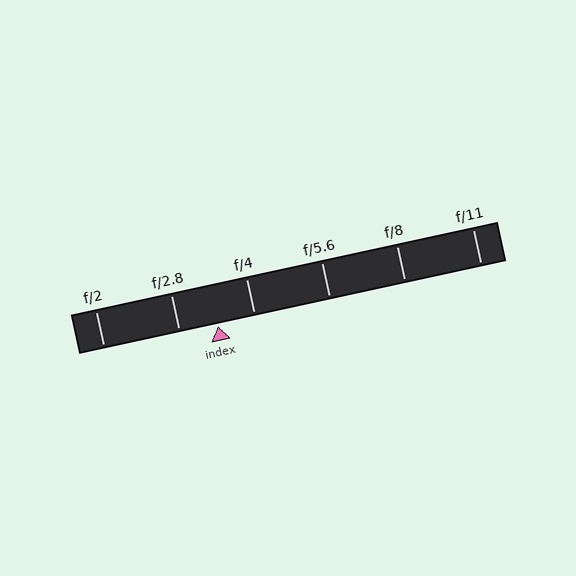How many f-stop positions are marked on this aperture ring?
There are 6 f-stop positions marked.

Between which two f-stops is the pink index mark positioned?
The index mark is between f/2.8 and f/4.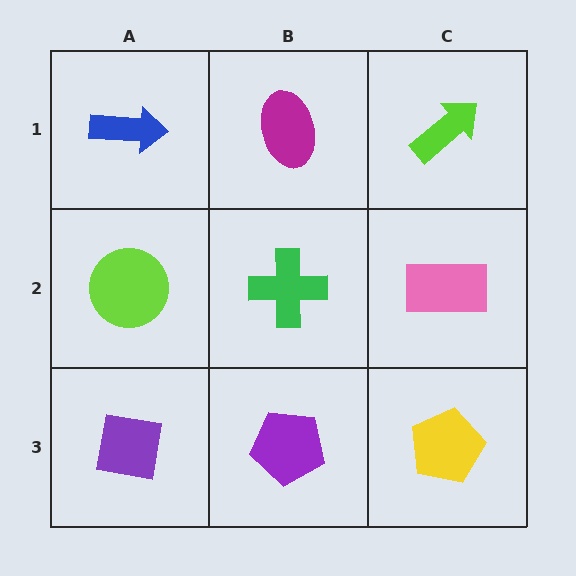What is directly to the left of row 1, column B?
A blue arrow.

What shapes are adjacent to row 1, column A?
A lime circle (row 2, column A), a magenta ellipse (row 1, column B).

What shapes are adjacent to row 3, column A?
A lime circle (row 2, column A), a purple pentagon (row 3, column B).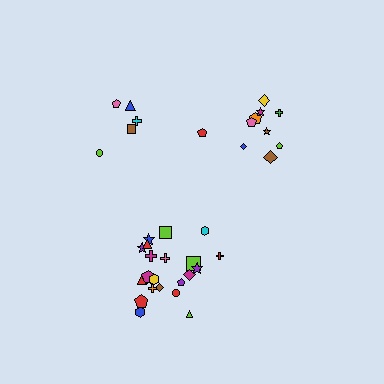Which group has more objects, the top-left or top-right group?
The top-right group.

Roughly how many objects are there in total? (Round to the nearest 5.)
Roughly 35 objects in total.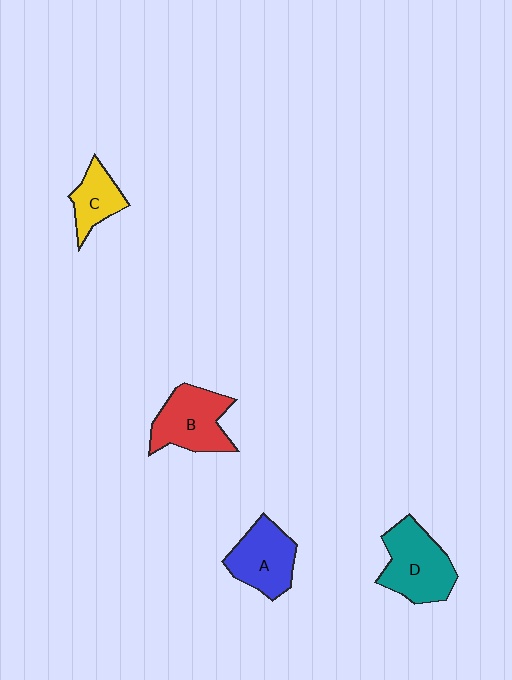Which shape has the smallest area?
Shape C (yellow).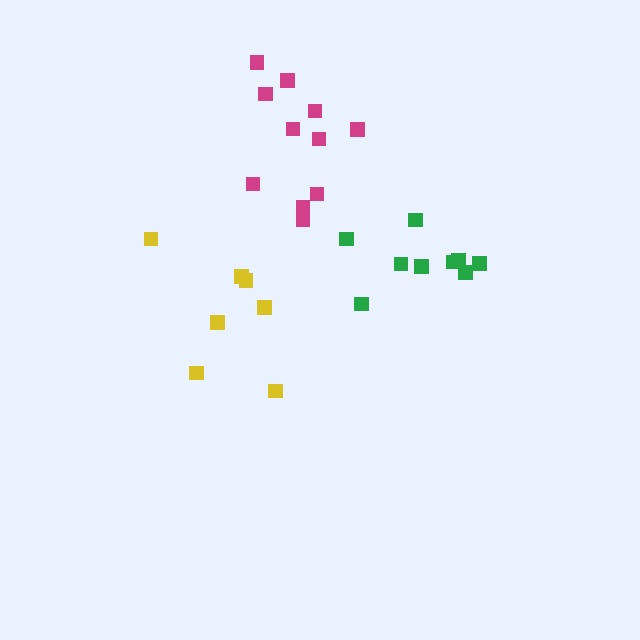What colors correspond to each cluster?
The clusters are colored: yellow, green, magenta.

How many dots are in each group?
Group 1: 7 dots, Group 2: 9 dots, Group 3: 11 dots (27 total).